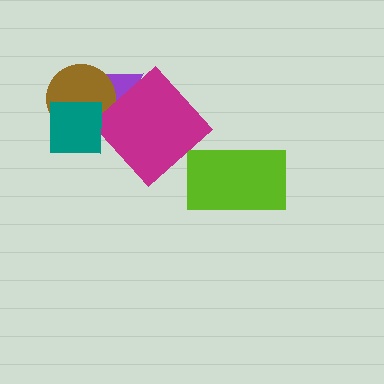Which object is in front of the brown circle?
The teal square is in front of the brown circle.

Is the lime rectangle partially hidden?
No, no other shape covers it.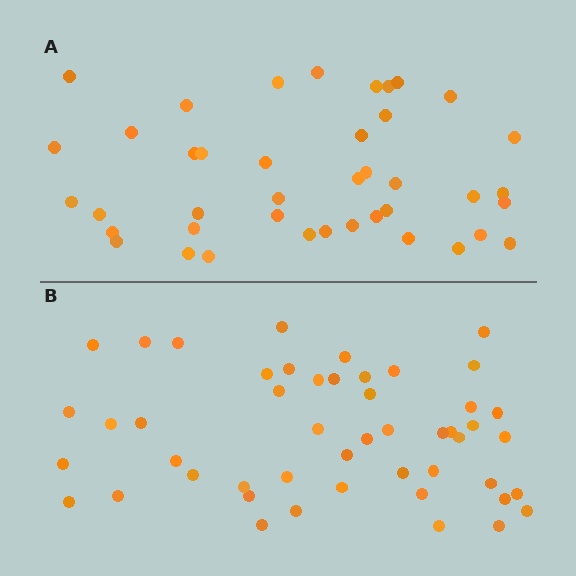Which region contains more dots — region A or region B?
Region B (the bottom region) has more dots.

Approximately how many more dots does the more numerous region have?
Region B has roughly 8 or so more dots than region A.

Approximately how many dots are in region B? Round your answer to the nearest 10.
About 50 dots. (The exact count is 49, which rounds to 50.)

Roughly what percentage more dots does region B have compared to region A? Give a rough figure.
About 20% more.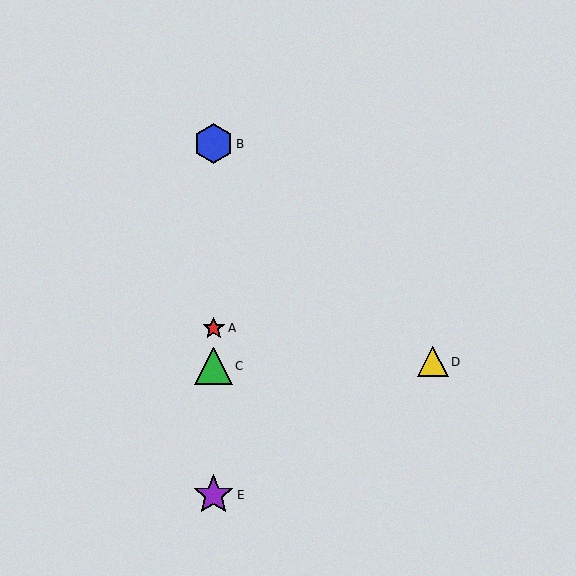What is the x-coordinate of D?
Object D is at x≈433.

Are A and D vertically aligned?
No, A is at x≈214 and D is at x≈433.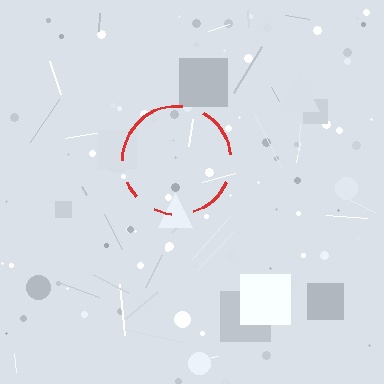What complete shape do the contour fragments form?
The contour fragments form a circle.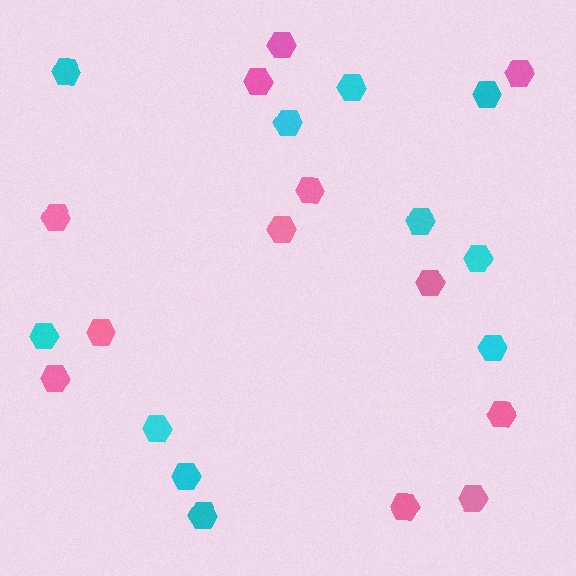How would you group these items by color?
There are 2 groups: one group of pink hexagons (12) and one group of cyan hexagons (11).